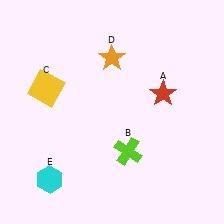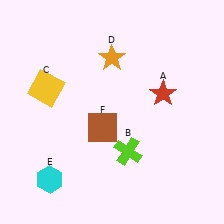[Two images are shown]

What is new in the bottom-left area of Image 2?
A brown square (F) was added in the bottom-left area of Image 2.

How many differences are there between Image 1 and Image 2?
There is 1 difference between the two images.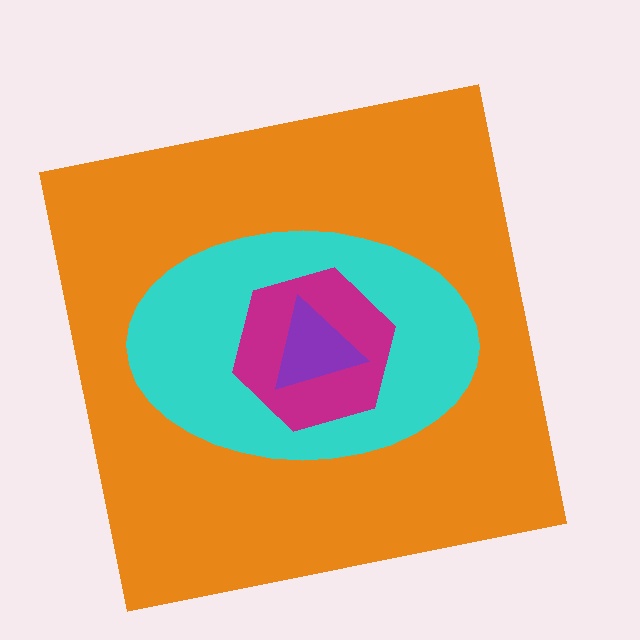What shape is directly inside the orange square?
The cyan ellipse.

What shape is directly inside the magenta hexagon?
The purple triangle.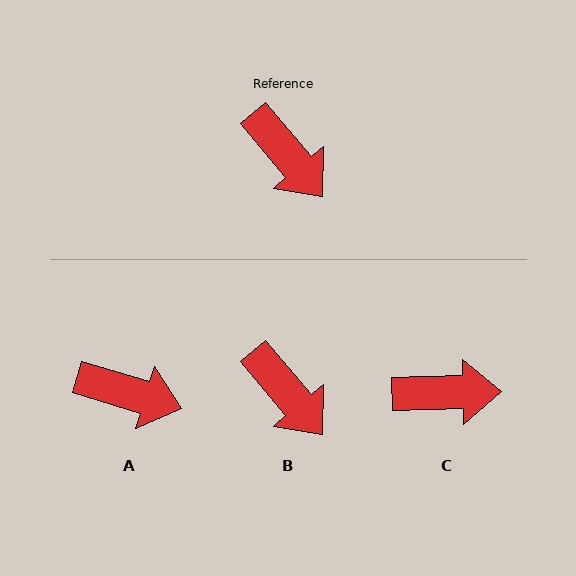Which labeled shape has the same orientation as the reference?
B.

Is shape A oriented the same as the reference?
No, it is off by about 34 degrees.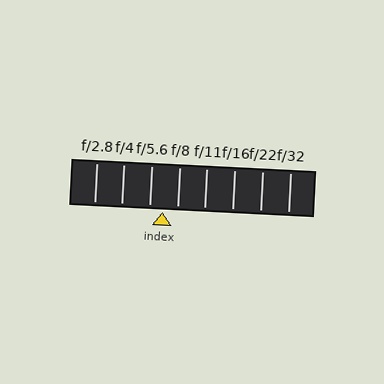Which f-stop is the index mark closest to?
The index mark is closest to f/5.6.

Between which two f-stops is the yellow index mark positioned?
The index mark is between f/5.6 and f/8.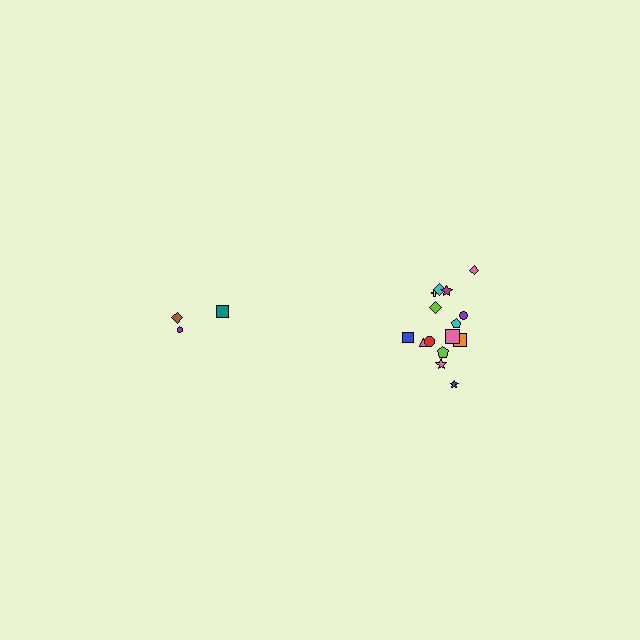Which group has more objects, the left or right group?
The right group.